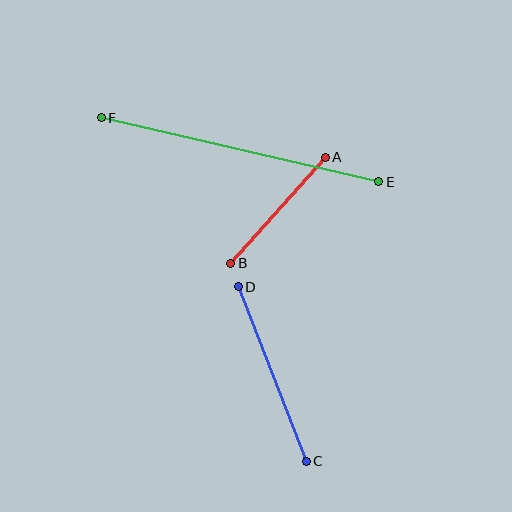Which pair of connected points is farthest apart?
Points E and F are farthest apart.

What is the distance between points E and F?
The distance is approximately 284 pixels.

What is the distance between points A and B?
The distance is approximately 142 pixels.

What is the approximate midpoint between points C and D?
The midpoint is at approximately (272, 374) pixels.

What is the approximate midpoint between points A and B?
The midpoint is at approximately (278, 210) pixels.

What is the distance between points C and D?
The distance is approximately 187 pixels.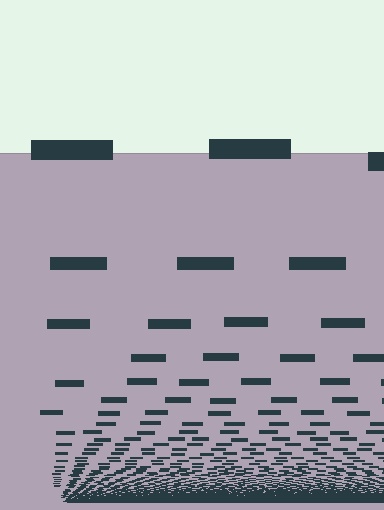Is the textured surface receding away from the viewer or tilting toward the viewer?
The surface appears to tilt toward the viewer. Texture elements get larger and sparser toward the top.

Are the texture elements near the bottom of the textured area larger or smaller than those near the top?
Smaller. The gradient is inverted — elements near the bottom are smaller and denser.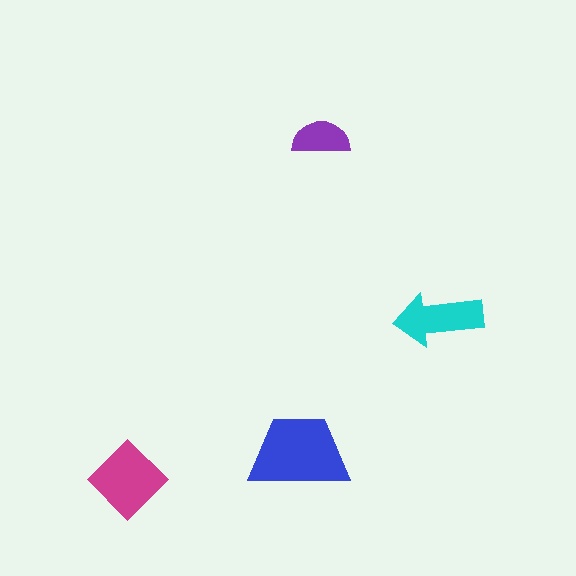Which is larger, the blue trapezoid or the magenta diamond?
The blue trapezoid.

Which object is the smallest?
The purple semicircle.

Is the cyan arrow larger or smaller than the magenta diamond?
Smaller.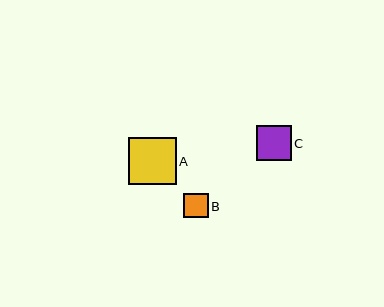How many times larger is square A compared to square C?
Square A is approximately 1.4 times the size of square C.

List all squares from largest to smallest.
From largest to smallest: A, C, B.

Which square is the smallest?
Square B is the smallest with a size of approximately 24 pixels.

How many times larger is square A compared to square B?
Square A is approximately 1.9 times the size of square B.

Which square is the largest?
Square A is the largest with a size of approximately 48 pixels.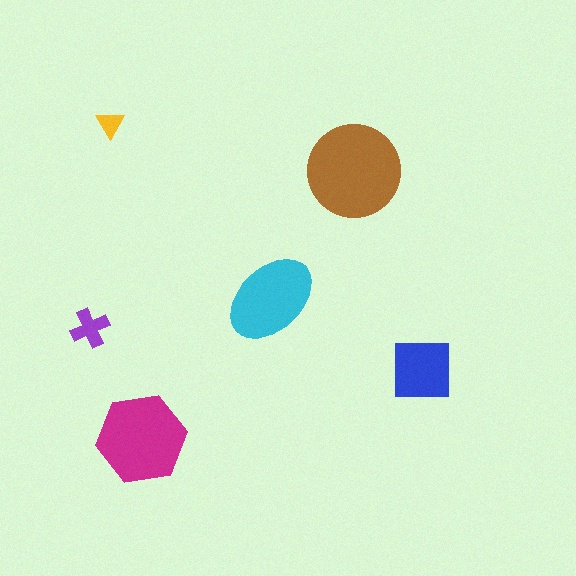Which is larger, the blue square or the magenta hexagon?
The magenta hexagon.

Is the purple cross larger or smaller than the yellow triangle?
Larger.